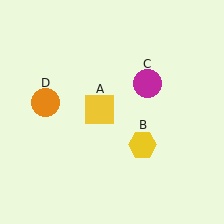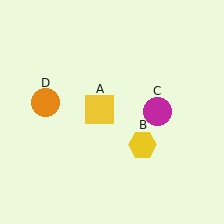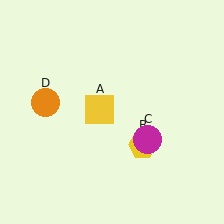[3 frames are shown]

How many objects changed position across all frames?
1 object changed position: magenta circle (object C).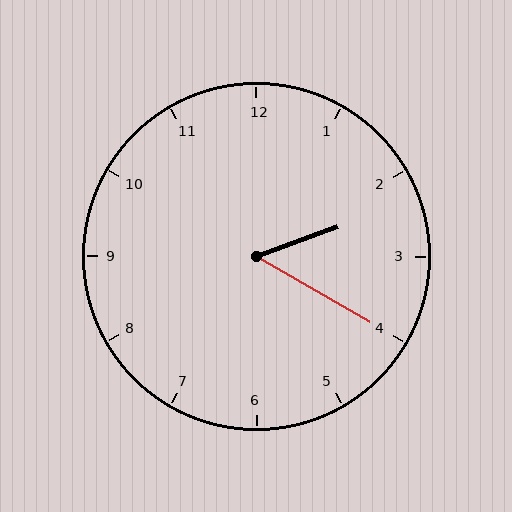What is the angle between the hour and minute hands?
Approximately 50 degrees.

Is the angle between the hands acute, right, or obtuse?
It is acute.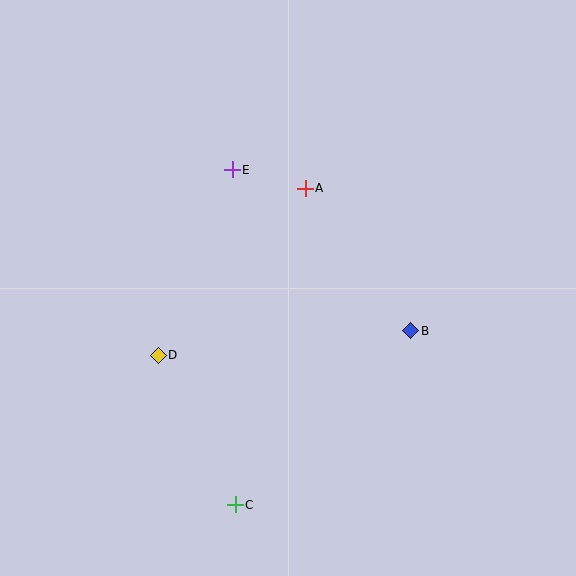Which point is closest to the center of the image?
Point A at (305, 188) is closest to the center.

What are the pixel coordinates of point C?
Point C is at (235, 505).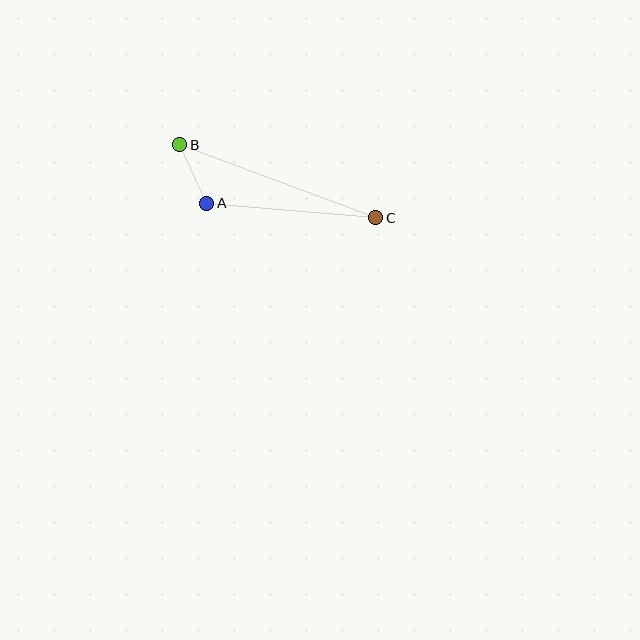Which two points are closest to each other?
Points A and B are closest to each other.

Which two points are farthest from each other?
Points B and C are farthest from each other.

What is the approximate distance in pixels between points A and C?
The distance between A and C is approximately 170 pixels.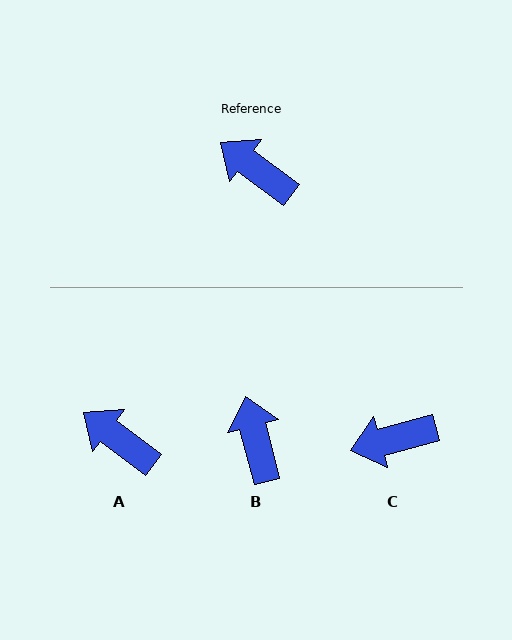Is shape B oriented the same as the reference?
No, it is off by about 39 degrees.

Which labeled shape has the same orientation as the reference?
A.